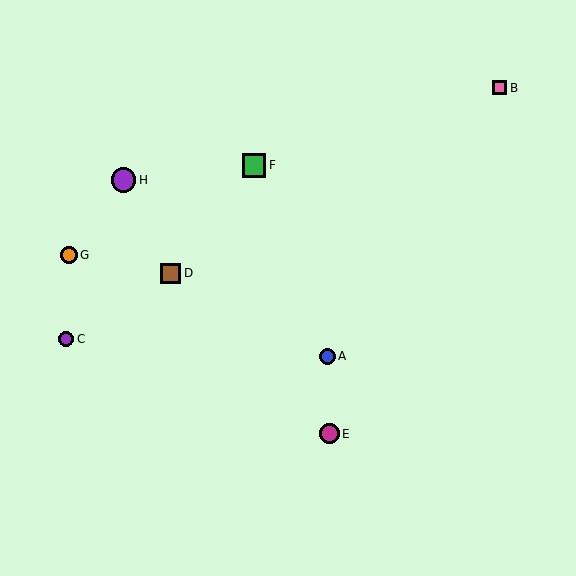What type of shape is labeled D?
Shape D is a brown square.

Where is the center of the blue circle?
The center of the blue circle is at (327, 356).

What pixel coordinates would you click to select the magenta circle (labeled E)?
Click at (329, 434) to select the magenta circle E.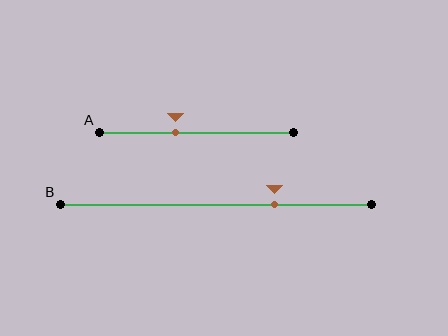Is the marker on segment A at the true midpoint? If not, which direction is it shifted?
No, the marker on segment A is shifted to the left by about 11% of the segment length.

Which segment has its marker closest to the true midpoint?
Segment A has its marker closest to the true midpoint.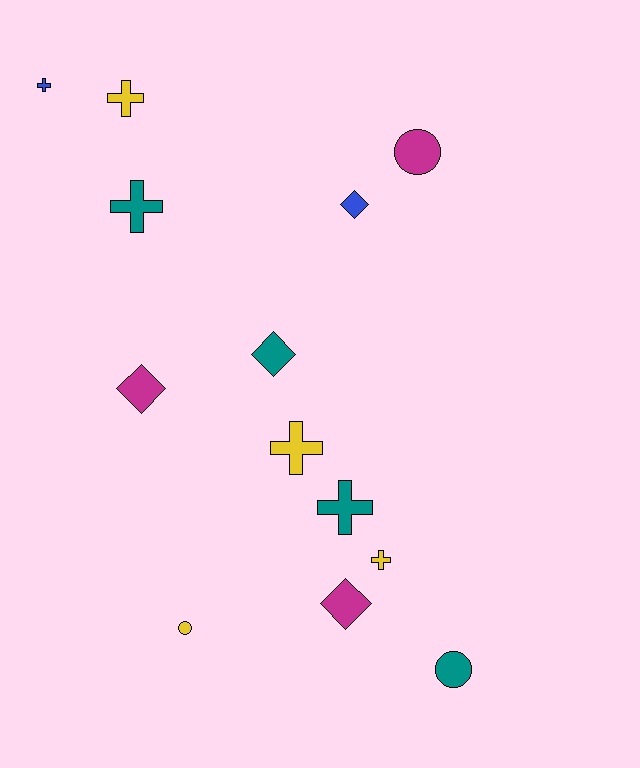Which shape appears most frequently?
Cross, with 6 objects.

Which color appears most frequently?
Teal, with 4 objects.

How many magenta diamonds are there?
There are 2 magenta diamonds.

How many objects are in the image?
There are 13 objects.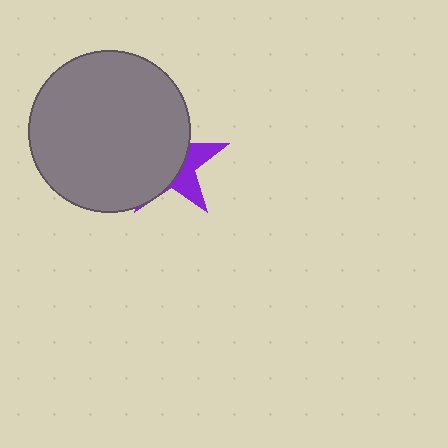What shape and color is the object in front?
The object in front is a gray circle.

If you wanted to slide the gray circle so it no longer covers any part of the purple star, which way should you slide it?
Slide it left — that is the most direct way to separate the two shapes.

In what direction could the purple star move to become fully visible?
The purple star could move right. That would shift it out from behind the gray circle entirely.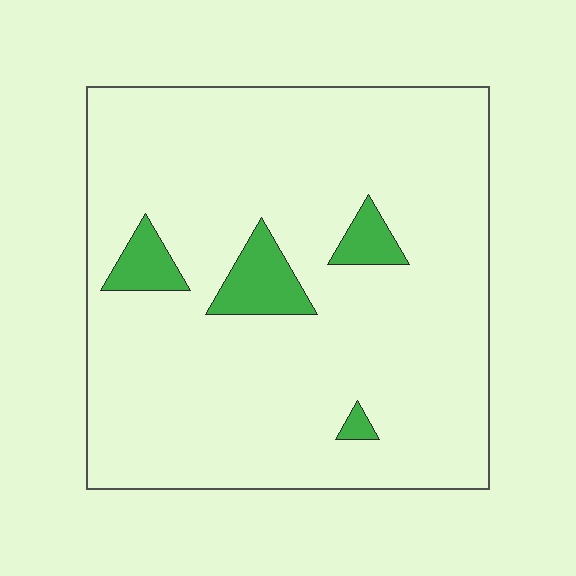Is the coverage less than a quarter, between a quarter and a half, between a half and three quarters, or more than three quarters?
Less than a quarter.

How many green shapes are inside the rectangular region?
4.